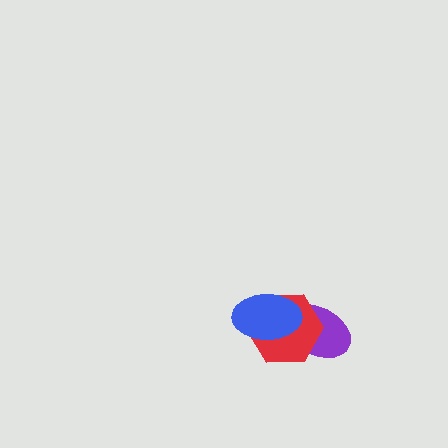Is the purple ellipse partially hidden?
Yes, it is partially covered by another shape.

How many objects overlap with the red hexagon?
2 objects overlap with the red hexagon.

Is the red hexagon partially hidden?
Yes, it is partially covered by another shape.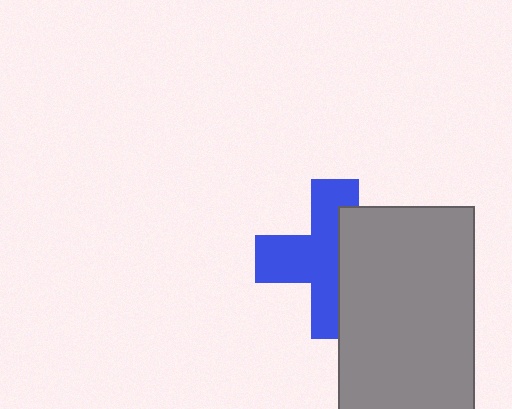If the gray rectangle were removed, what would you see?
You would see the complete blue cross.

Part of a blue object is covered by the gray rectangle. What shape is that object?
It is a cross.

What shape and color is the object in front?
The object in front is a gray rectangle.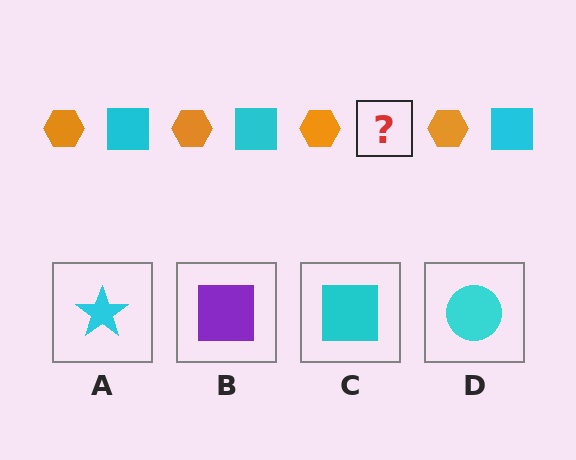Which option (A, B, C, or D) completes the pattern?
C.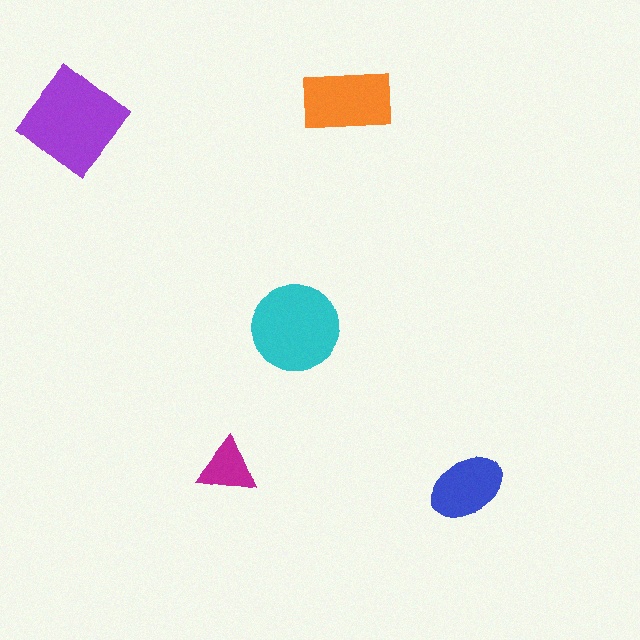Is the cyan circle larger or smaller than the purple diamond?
Smaller.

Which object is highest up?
The orange rectangle is topmost.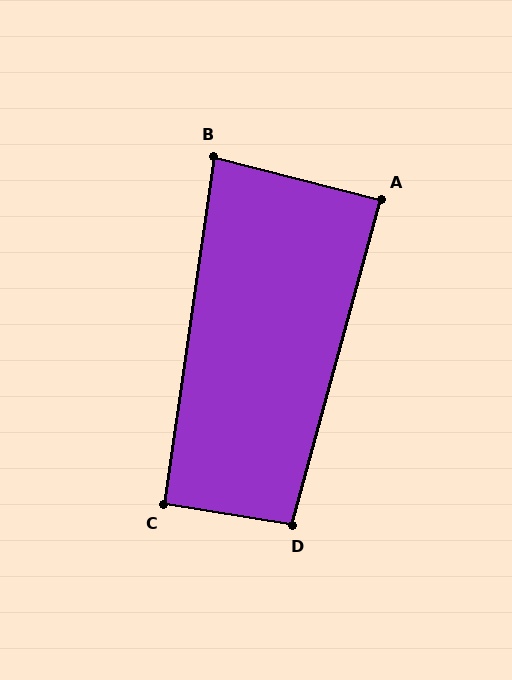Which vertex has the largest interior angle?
D, at approximately 96 degrees.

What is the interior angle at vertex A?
Approximately 89 degrees (approximately right).